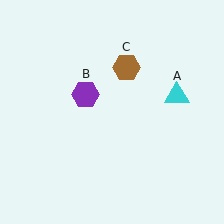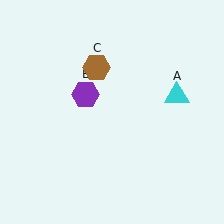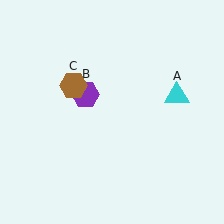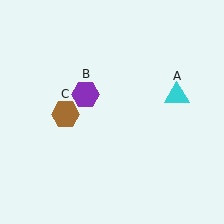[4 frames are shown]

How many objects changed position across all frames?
1 object changed position: brown hexagon (object C).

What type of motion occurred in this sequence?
The brown hexagon (object C) rotated counterclockwise around the center of the scene.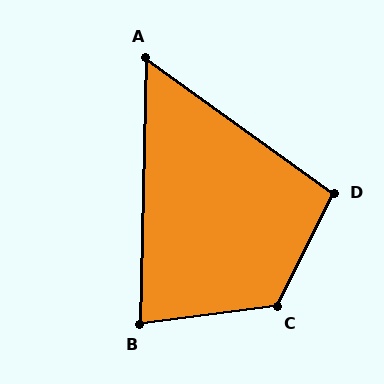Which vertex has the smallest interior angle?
A, at approximately 56 degrees.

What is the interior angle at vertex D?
Approximately 99 degrees (obtuse).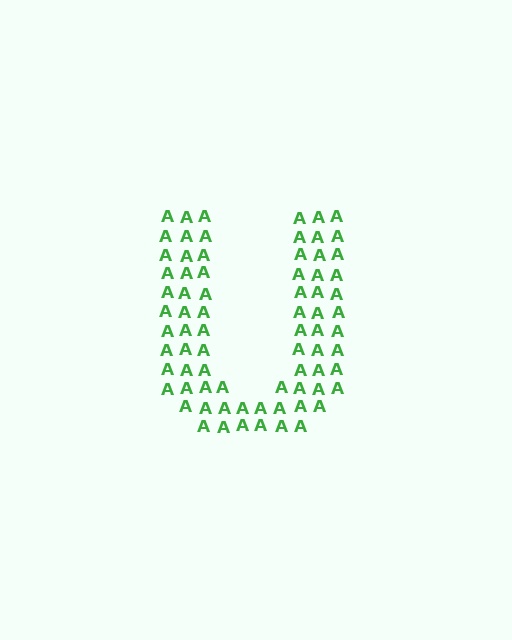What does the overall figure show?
The overall figure shows the letter U.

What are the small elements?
The small elements are letter A's.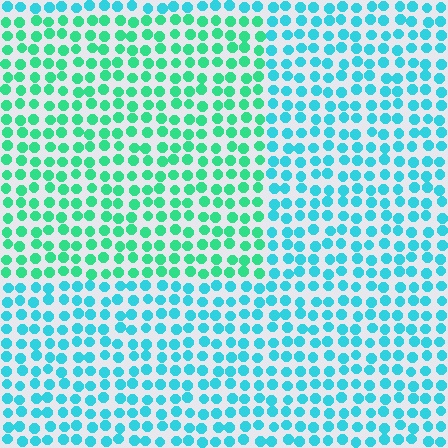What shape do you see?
I see a rectangle.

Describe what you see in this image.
The image is filled with small cyan elements in a uniform arrangement. A rectangle-shaped region is visible where the elements are tinted to a slightly different hue, forming a subtle color boundary.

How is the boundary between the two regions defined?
The boundary is defined purely by a slight shift in hue (about 34 degrees). Spacing, size, and orientation are identical on both sides.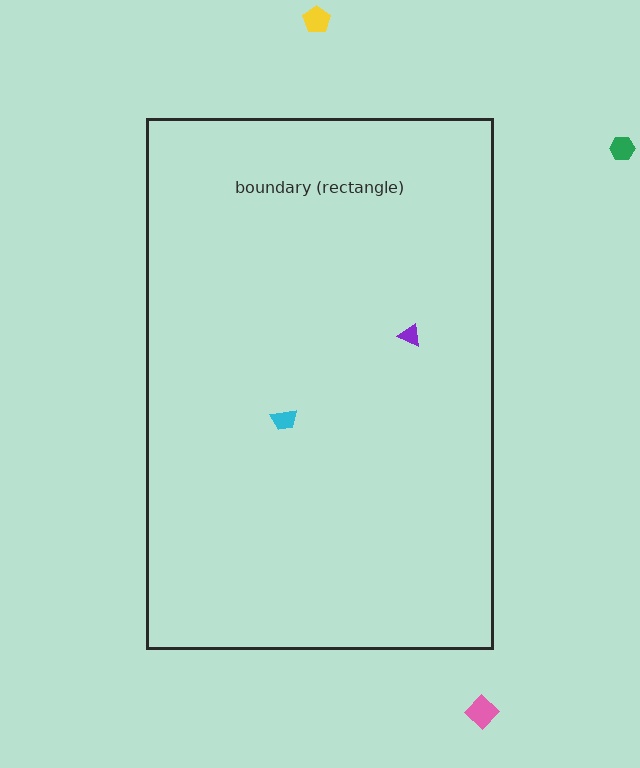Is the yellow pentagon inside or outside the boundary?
Outside.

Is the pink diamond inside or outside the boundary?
Outside.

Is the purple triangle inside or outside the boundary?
Inside.